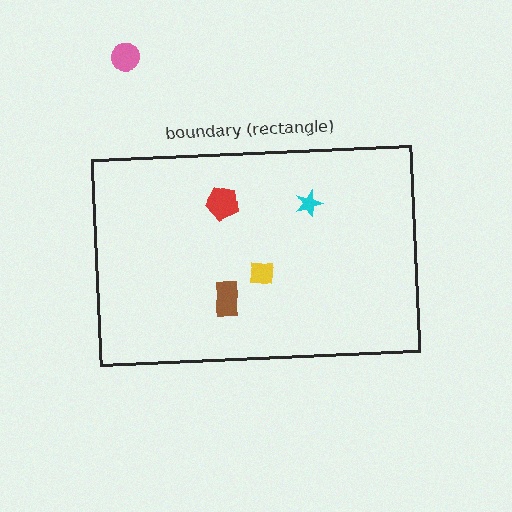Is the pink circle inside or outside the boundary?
Outside.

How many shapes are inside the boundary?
4 inside, 1 outside.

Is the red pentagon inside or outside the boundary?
Inside.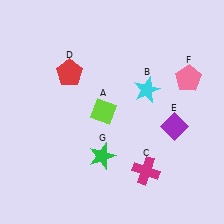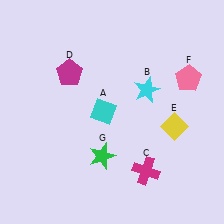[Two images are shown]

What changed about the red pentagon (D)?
In Image 1, D is red. In Image 2, it changed to magenta.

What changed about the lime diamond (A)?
In Image 1, A is lime. In Image 2, it changed to cyan.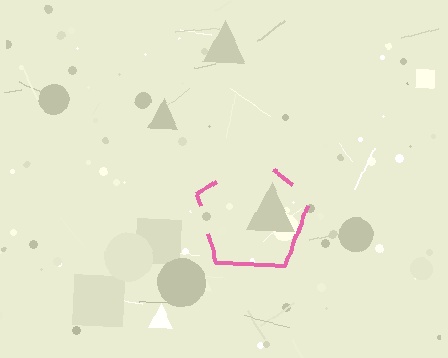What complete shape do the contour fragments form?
The contour fragments form a pentagon.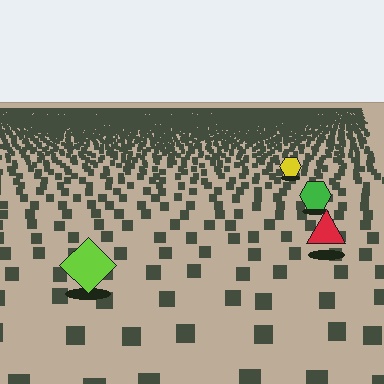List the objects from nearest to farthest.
From nearest to farthest: the lime diamond, the red triangle, the green hexagon, the yellow hexagon.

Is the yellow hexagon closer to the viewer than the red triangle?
No. The red triangle is closer — you can tell from the texture gradient: the ground texture is coarser near it.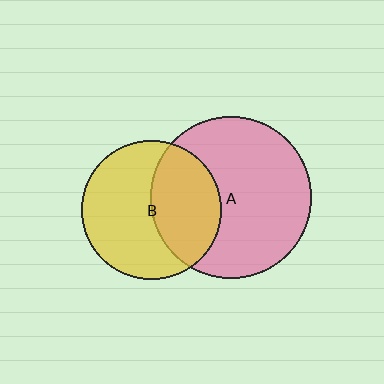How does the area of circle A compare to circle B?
Approximately 1.3 times.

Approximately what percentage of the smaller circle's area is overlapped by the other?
Approximately 40%.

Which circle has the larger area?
Circle A (pink).